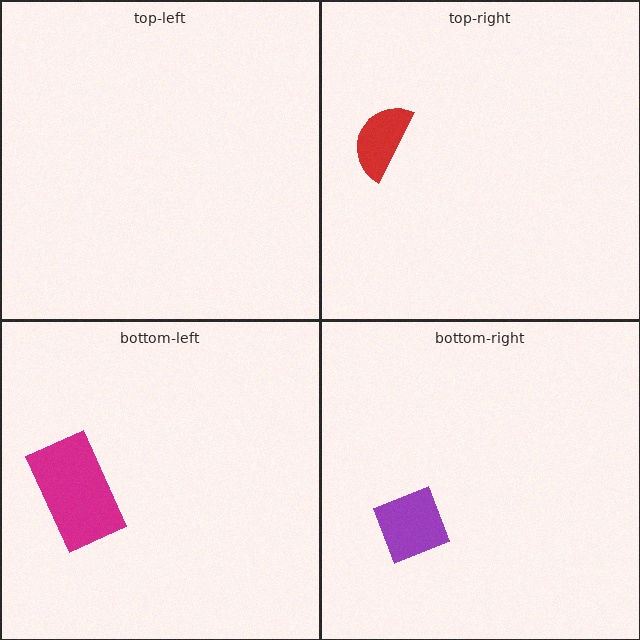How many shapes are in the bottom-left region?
1.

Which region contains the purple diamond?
The bottom-right region.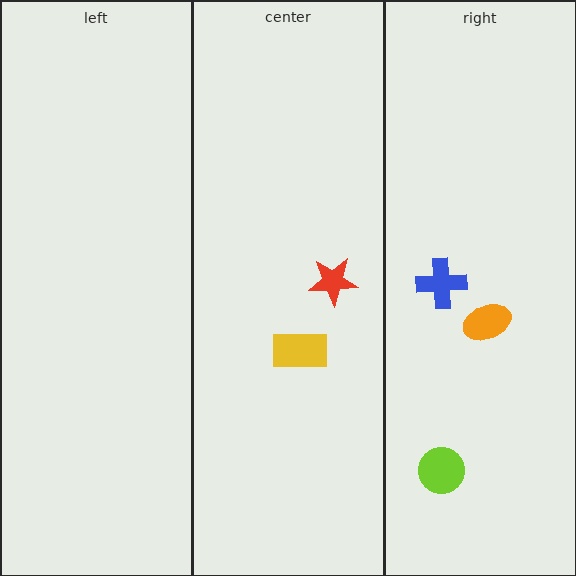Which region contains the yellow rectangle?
The center region.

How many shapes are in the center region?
2.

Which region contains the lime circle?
The right region.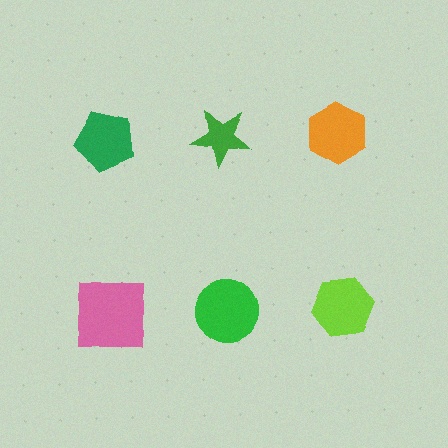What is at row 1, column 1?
A green pentagon.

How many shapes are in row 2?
3 shapes.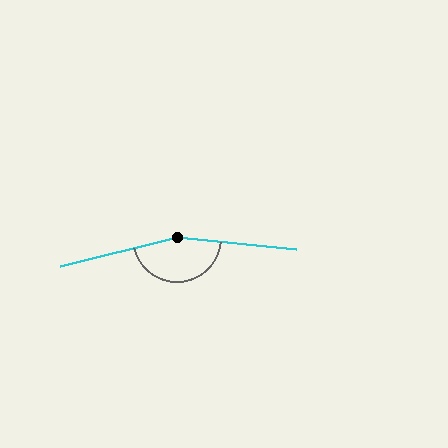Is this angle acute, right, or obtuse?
It is obtuse.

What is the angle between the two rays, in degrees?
Approximately 160 degrees.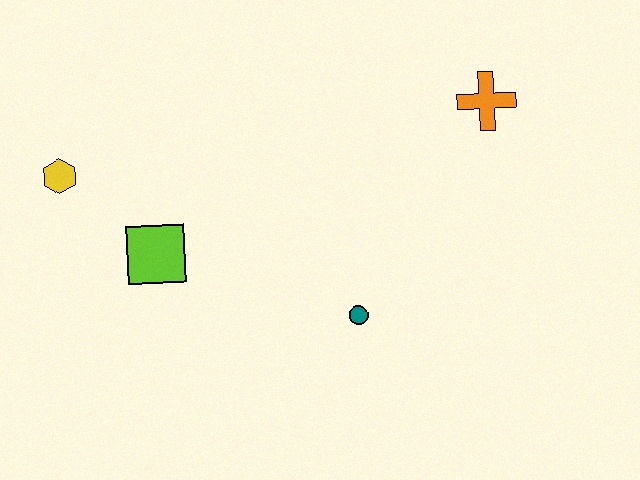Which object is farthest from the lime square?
The orange cross is farthest from the lime square.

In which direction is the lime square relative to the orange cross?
The lime square is to the left of the orange cross.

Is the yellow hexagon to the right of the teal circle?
No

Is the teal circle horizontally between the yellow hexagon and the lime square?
No